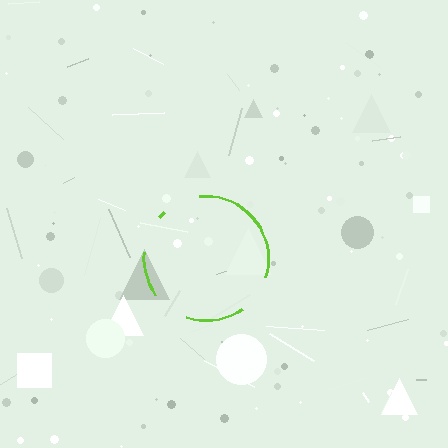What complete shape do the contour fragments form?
The contour fragments form a circle.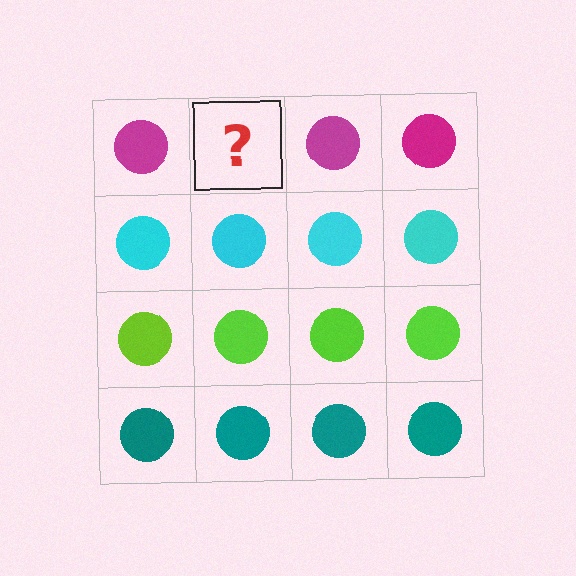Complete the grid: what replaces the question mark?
The question mark should be replaced with a magenta circle.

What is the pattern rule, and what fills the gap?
The rule is that each row has a consistent color. The gap should be filled with a magenta circle.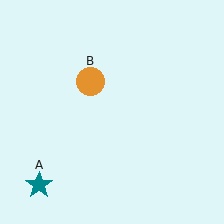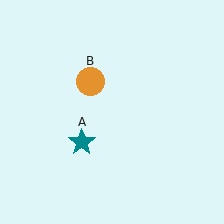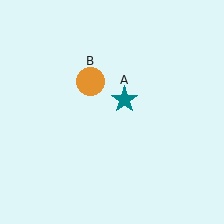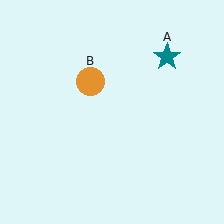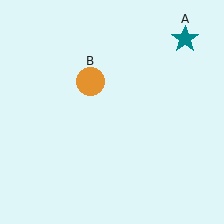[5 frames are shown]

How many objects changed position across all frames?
1 object changed position: teal star (object A).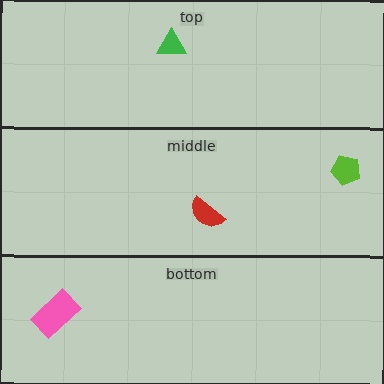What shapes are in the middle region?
The red semicircle, the lime pentagon.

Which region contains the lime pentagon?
The middle region.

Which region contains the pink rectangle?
The bottom region.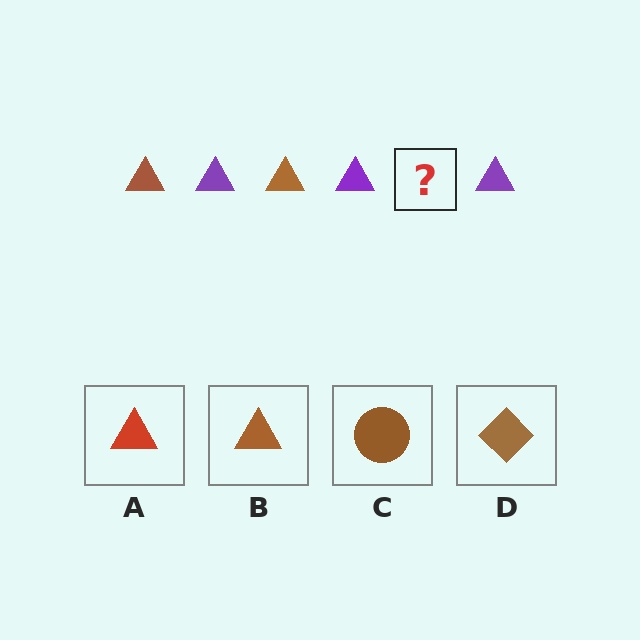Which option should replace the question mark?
Option B.